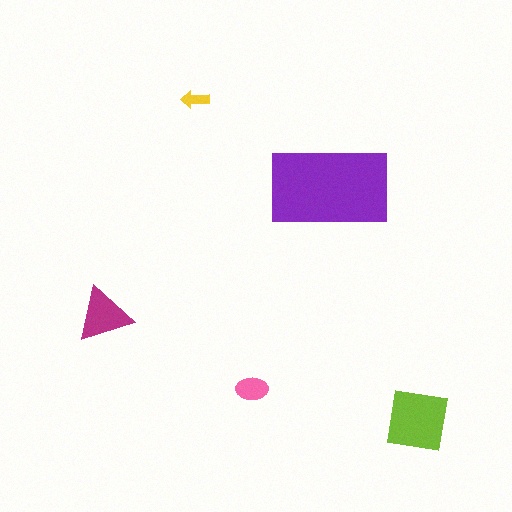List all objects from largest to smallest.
The purple rectangle, the lime square, the magenta triangle, the pink ellipse, the yellow arrow.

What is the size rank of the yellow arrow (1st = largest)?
5th.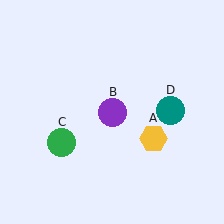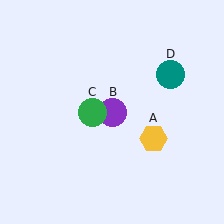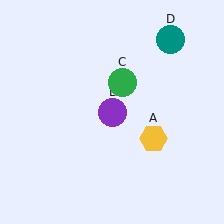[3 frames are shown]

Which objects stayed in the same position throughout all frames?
Yellow hexagon (object A) and purple circle (object B) remained stationary.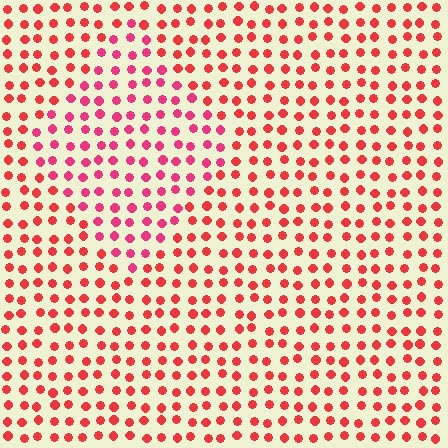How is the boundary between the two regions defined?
The boundary is defined purely by a slight shift in hue (about 23 degrees). Spacing, size, and orientation are identical on both sides.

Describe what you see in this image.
The image is filled with small red elements in a uniform arrangement. A diamond-shaped region is visible where the elements are tinted to a slightly different hue, forming a subtle color boundary.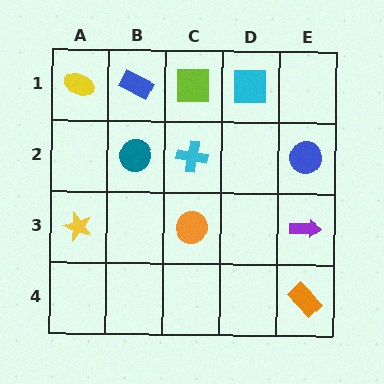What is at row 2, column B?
A teal circle.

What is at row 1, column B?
A blue rectangle.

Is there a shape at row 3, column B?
No, that cell is empty.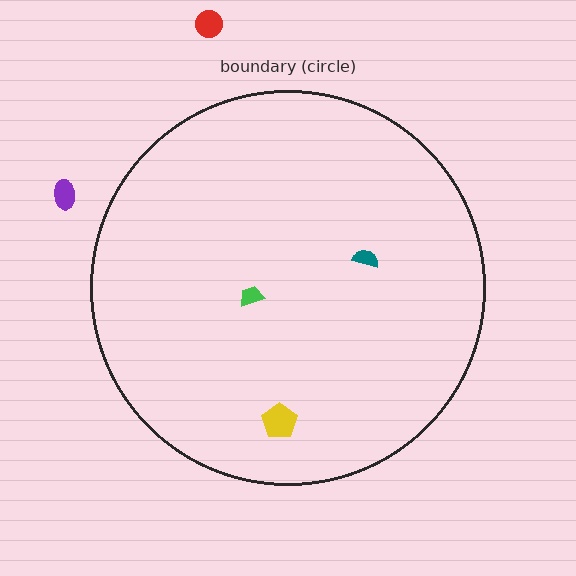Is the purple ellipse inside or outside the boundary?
Outside.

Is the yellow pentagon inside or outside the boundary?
Inside.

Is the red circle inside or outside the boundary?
Outside.